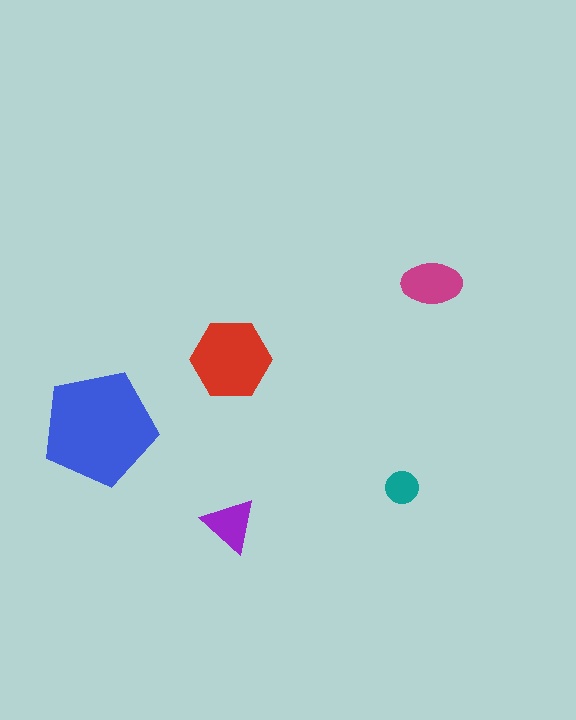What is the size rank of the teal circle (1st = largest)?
5th.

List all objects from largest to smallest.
The blue pentagon, the red hexagon, the magenta ellipse, the purple triangle, the teal circle.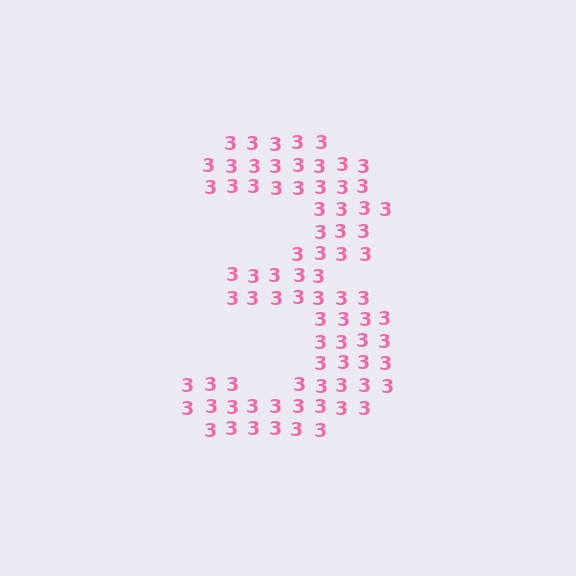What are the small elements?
The small elements are digit 3's.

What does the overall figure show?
The overall figure shows the digit 3.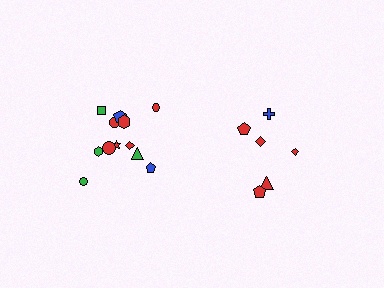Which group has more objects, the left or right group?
The left group.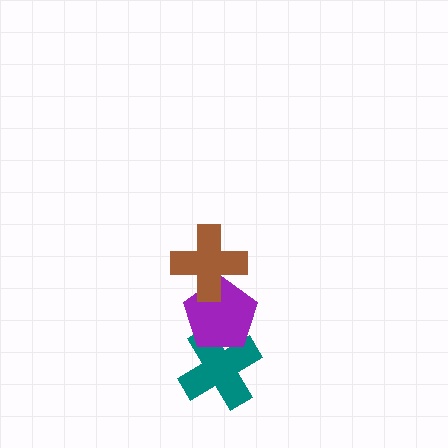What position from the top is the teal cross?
The teal cross is 3rd from the top.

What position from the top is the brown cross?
The brown cross is 1st from the top.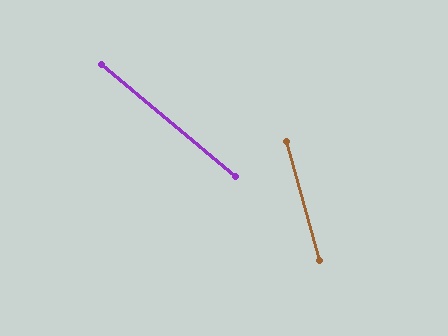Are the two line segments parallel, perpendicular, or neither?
Neither parallel nor perpendicular — they differ by about 34°.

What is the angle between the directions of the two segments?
Approximately 34 degrees.